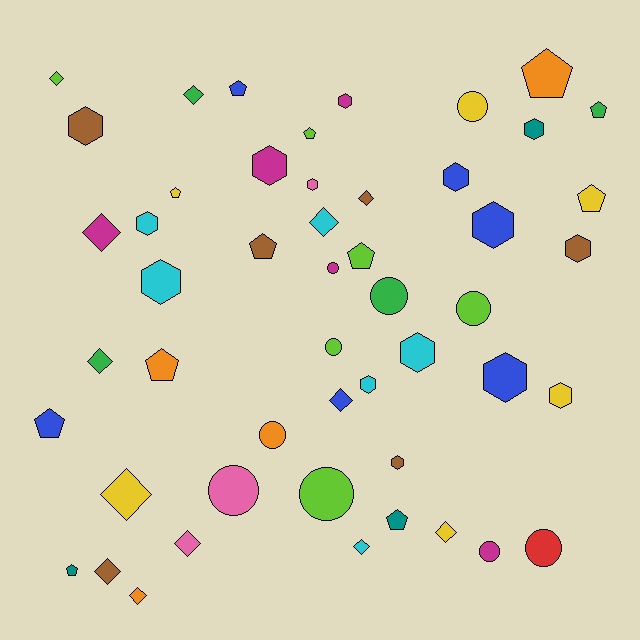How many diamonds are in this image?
There are 13 diamonds.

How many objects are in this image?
There are 50 objects.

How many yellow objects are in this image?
There are 6 yellow objects.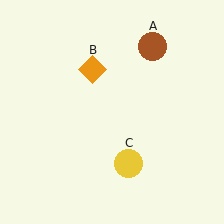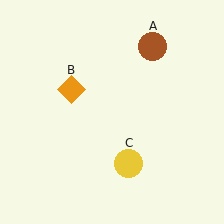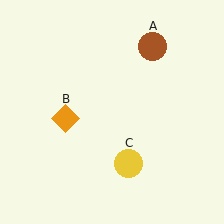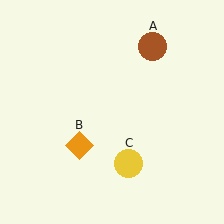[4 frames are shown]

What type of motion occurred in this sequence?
The orange diamond (object B) rotated counterclockwise around the center of the scene.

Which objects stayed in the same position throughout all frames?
Brown circle (object A) and yellow circle (object C) remained stationary.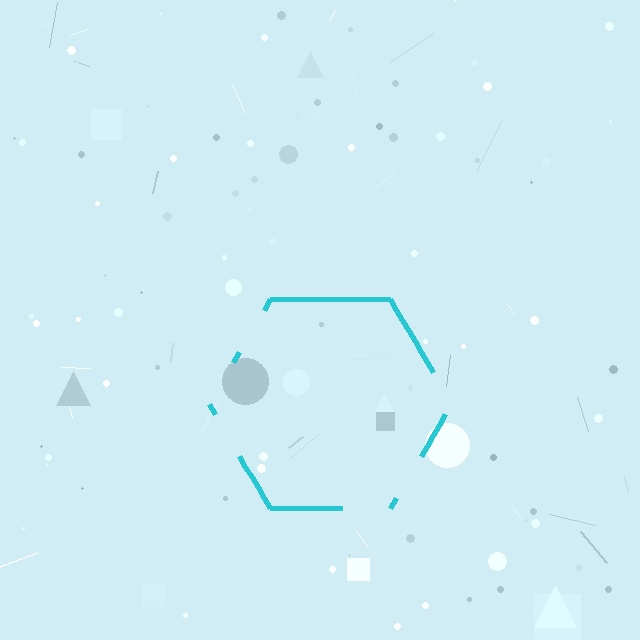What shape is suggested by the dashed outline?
The dashed outline suggests a hexagon.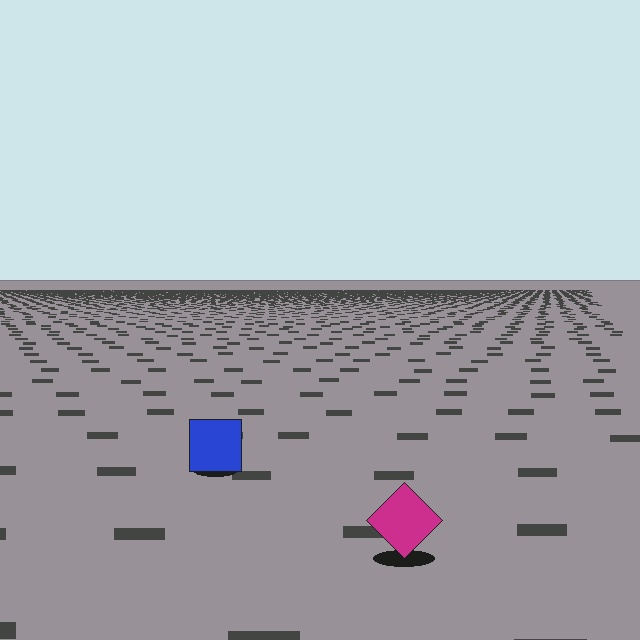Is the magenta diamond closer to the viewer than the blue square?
Yes. The magenta diamond is closer — you can tell from the texture gradient: the ground texture is coarser near it.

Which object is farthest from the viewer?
The blue square is farthest from the viewer. It appears smaller and the ground texture around it is denser.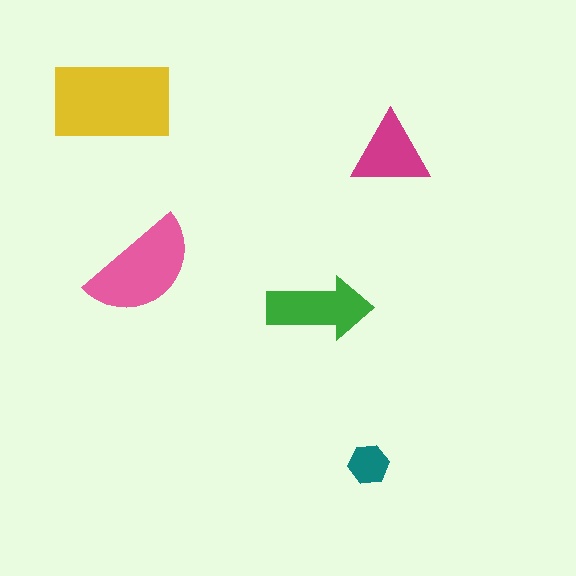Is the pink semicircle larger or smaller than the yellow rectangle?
Smaller.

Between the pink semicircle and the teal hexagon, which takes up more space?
The pink semicircle.